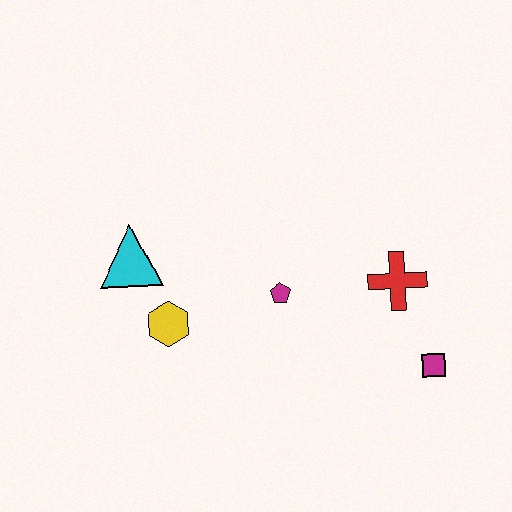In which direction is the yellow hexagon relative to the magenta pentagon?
The yellow hexagon is to the left of the magenta pentagon.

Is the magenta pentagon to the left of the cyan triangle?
No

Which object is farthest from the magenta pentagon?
The magenta square is farthest from the magenta pentagon.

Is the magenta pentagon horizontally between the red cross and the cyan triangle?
Yes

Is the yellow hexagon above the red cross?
No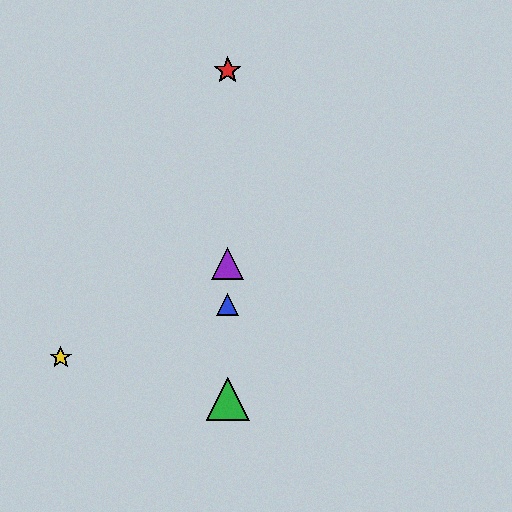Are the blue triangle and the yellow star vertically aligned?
No, the blue triangle is at x≈228 and the yellow star is at x≈61.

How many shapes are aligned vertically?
4 shapes (the red star, the blue triangle, the green triangle, the purple triangle) are aligned vertically.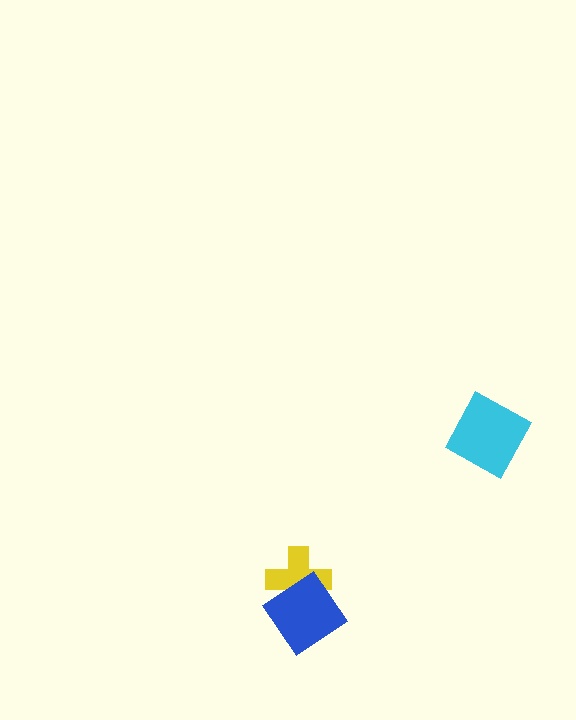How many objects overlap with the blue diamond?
1 object overlaps with the blue diamond.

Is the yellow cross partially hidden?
Yes, it is partially covered by another shape.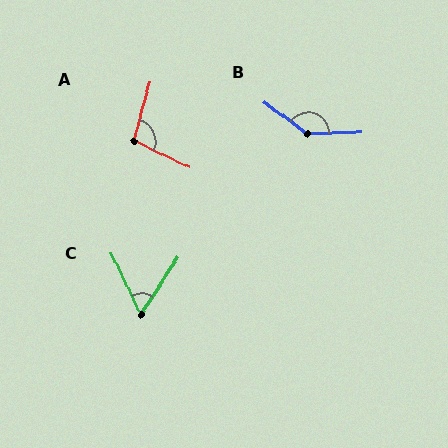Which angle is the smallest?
C, at approximately 58 degrees.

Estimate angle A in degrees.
Approximately 100 degrees.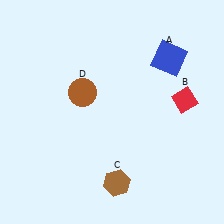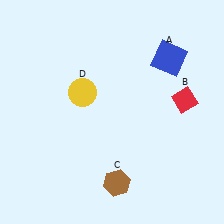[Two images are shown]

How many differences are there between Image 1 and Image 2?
There is 1 difference between the two images.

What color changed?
The circle (D) changed from brown in Image 1 to yellow in Image 2.